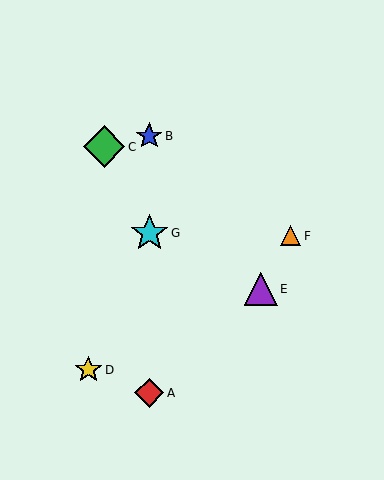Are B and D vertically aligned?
No, B is at x≈149 and D is at x≈88.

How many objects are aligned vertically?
3 objects (A, B, G) are aligned vertically.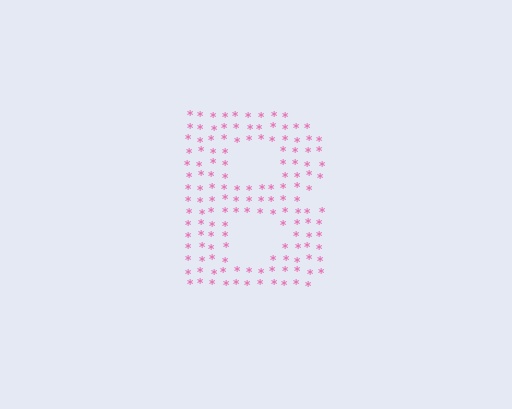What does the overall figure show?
The overall figure shows the letter B.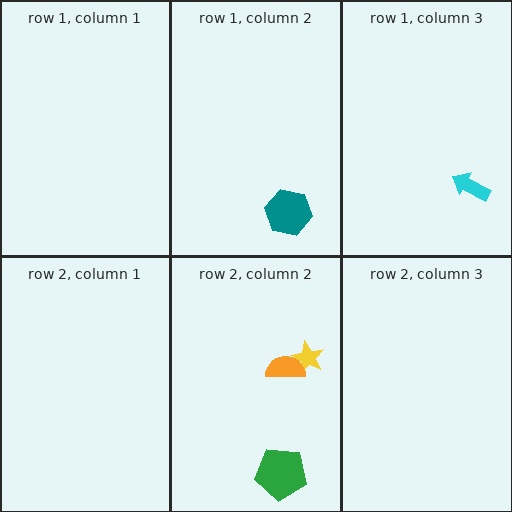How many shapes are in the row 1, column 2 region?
1.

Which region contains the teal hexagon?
The row 1, column 2 region.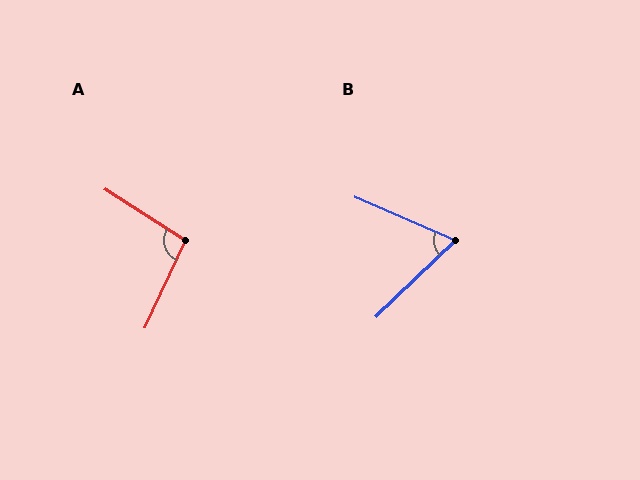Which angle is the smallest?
B, at approximately 67 degrees.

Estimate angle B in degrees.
Approximately 67 degrees.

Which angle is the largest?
A, at approximately 98 degrees.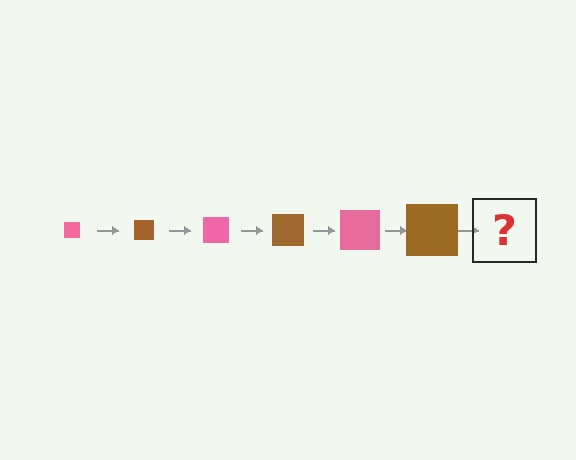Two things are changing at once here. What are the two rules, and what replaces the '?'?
The two rules are that the square grows larger each step and the color cycles through pink and brown. The '?' should be a pink square, larger than the previous one.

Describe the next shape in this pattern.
It should be a pink square, larger than the previous one.